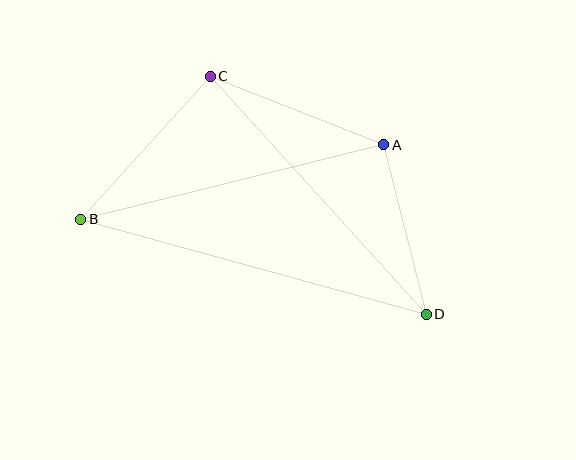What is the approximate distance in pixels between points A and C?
The distance between A and C is approximately 187 pixels.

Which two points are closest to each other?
Points A and D are closest to each other.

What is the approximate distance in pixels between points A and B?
The distance between A and B is approximately 312 pixels.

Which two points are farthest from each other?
Points B and D are farthest from each other.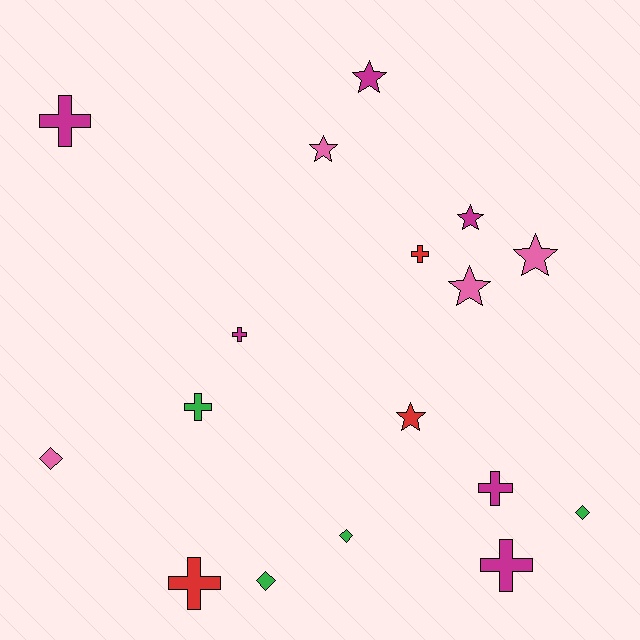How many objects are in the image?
There are 17 objects.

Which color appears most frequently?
Magenta, with 6 objects.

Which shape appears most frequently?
Cross, with 7 objects.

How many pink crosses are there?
There are no pink crosses.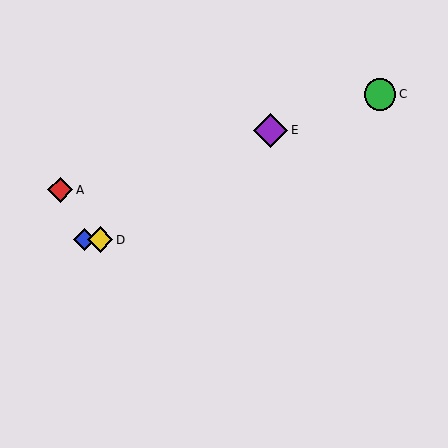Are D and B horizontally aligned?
Yes, both are at y≈240.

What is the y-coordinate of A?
Object A is at y≈190.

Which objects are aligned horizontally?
Objects B, D are aligned horizontally.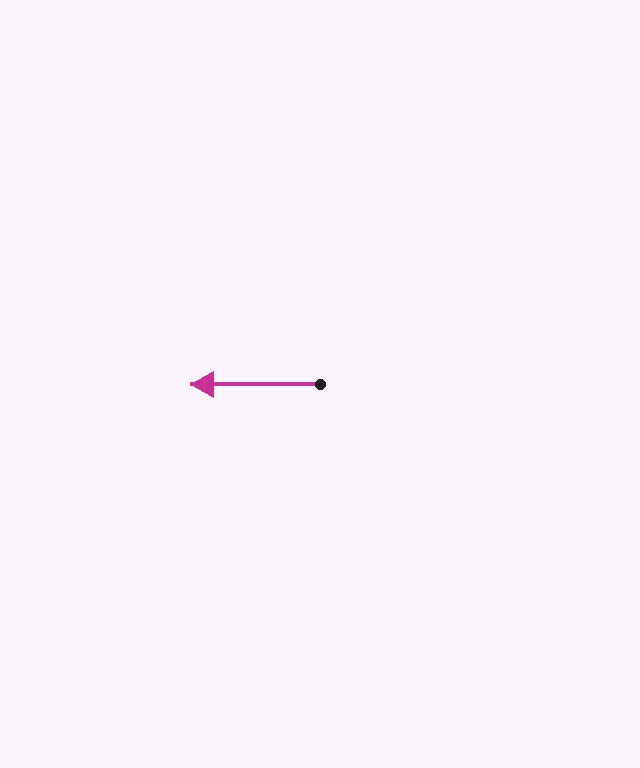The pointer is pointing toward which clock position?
Roughly 9 o'clock.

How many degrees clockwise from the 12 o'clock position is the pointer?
Approximately 270 degrees.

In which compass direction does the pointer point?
West.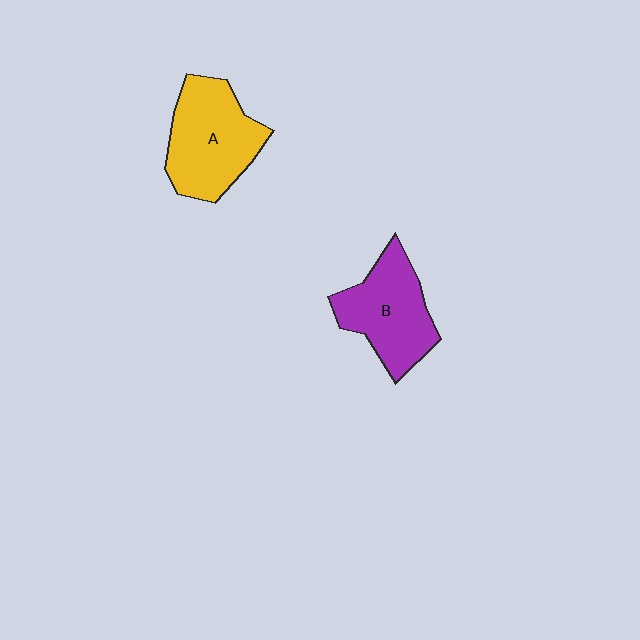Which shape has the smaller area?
Shape B (purple).